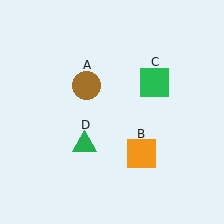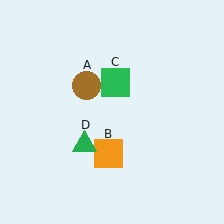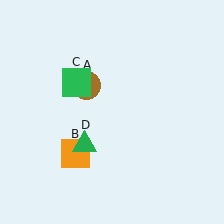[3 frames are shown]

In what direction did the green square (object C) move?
The green square (object C) moved left.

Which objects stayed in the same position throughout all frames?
Brown circle (object A) and green triangle (object D) remained stationary.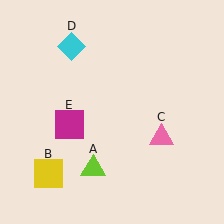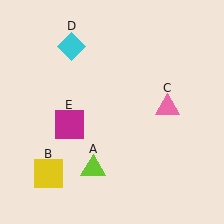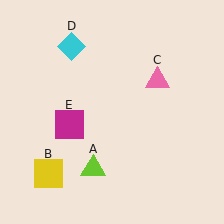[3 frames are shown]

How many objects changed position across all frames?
1 object changed position: pink triangle (object C).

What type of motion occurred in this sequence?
The pink triangle (object C) rotated counterclockwise around the center of the scene.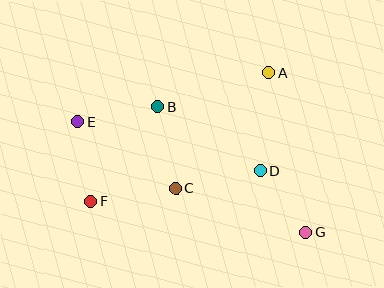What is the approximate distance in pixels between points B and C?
The distance between B and C is approximately 83 pixels.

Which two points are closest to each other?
Points D and G are closest to each other.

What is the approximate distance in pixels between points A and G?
The distance between A and G is approximately 163 pixels.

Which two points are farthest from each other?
Points E and G are farthest from each other.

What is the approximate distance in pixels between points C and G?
The distance between C and G is approximately 137 pixels.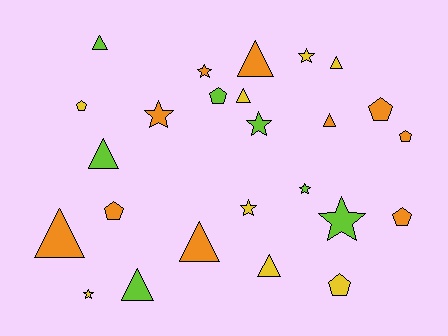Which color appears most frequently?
Orange, with 10 objects.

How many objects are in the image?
There are 25 objects.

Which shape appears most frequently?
Triangle, with 10 objects.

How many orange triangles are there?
There are 4 orange triangles.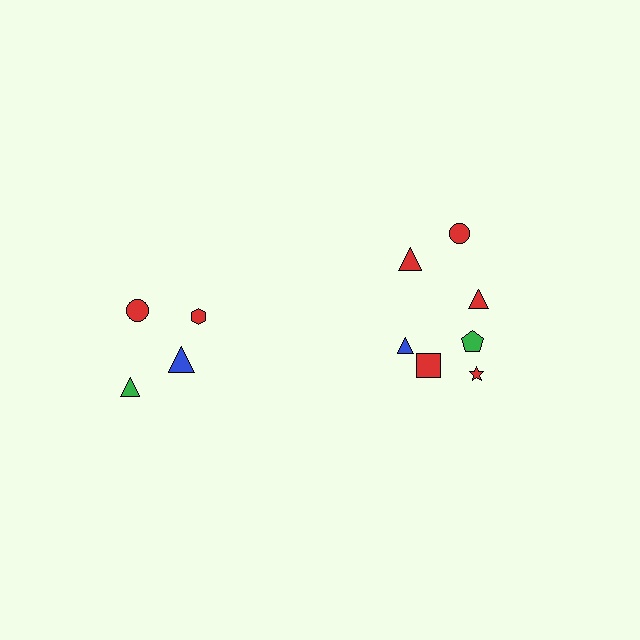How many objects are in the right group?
There are 7 objects.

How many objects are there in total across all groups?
There are 11 objects.